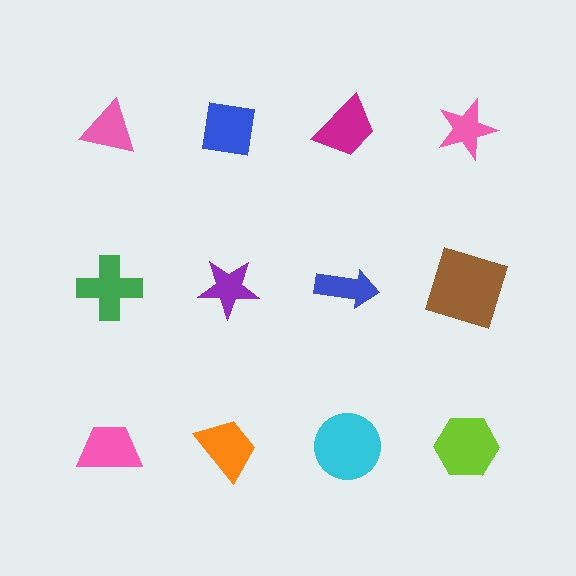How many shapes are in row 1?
4 shapes.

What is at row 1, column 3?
A magenta trapezoid.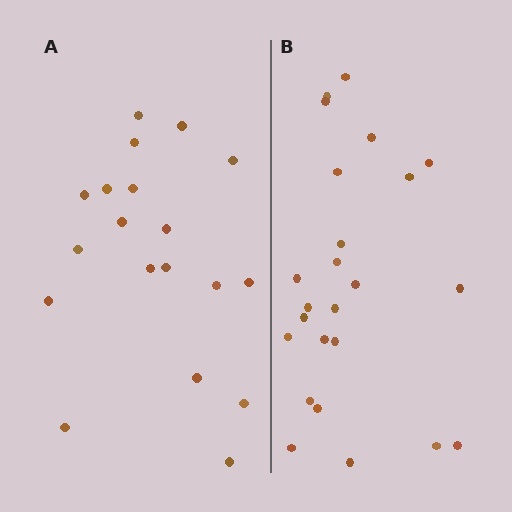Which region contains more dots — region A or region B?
Region B (the right region) has more dots.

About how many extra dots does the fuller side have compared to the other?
Region B has about 5 more dots than region A.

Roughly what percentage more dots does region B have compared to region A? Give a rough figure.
About 25% more.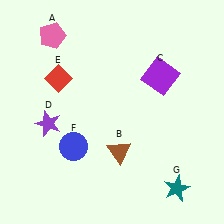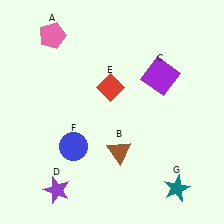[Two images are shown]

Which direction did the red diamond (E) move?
The red diamond (E) moved right.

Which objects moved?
The objects that moved are: the purple star (D), the red diamond (E).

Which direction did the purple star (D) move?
The purple star (D) moved down.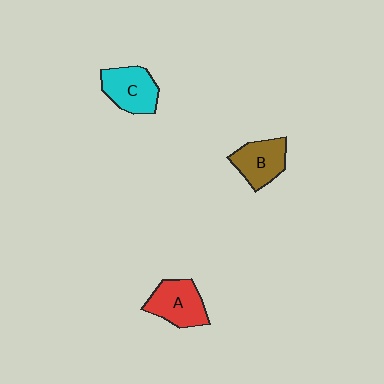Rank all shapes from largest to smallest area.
From largest to smallest: A (red), C (cyan), B (brown).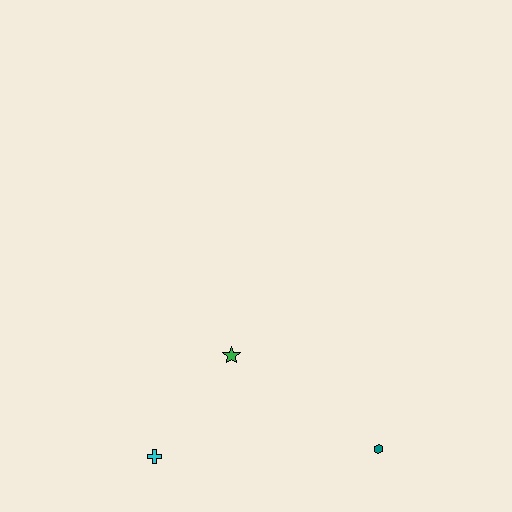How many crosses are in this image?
There is 1 cross.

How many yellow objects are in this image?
There are no yellow objects.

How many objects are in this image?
There are 3 objects.